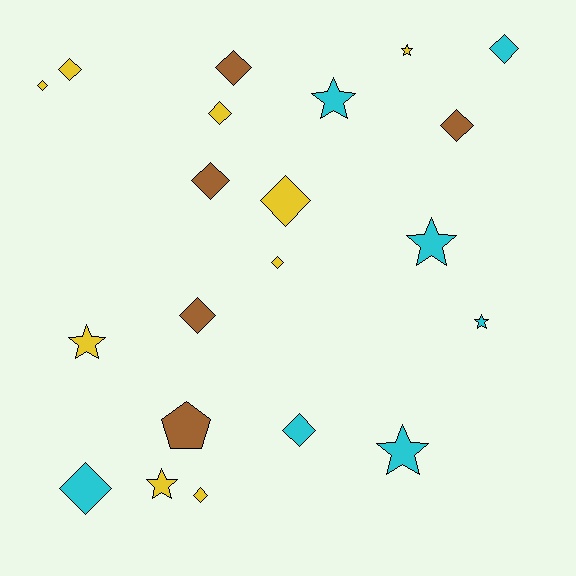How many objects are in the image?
There are 21 objects.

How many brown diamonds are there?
There are 4 brown diamonds.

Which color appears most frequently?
Yellow, with 9 objects.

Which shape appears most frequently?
Diamond, with 13 objects.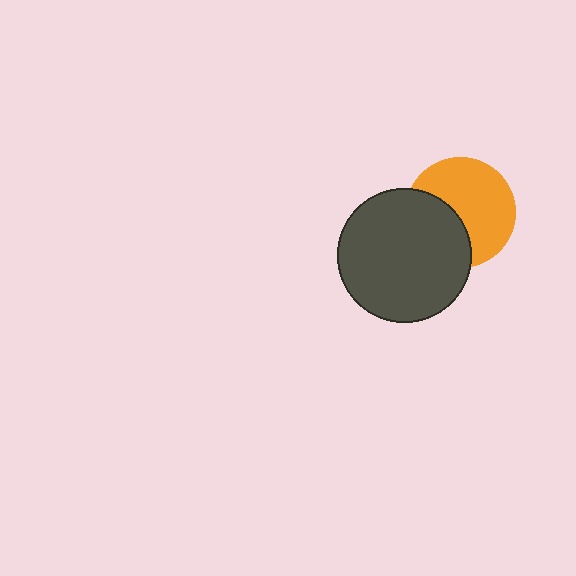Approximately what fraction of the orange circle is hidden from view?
Roughly 38% of the orange circle is hidden behind the dark gray circle.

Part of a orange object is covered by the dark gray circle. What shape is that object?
It is a circle.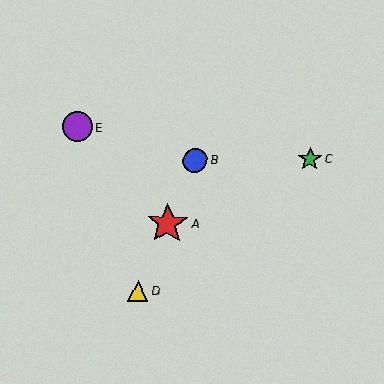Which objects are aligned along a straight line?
Objects A, B, D are aligned along a straight line.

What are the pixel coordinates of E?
Object E is at (77, 127).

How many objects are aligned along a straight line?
3 objects (A, B, D) are aligned along a straight line.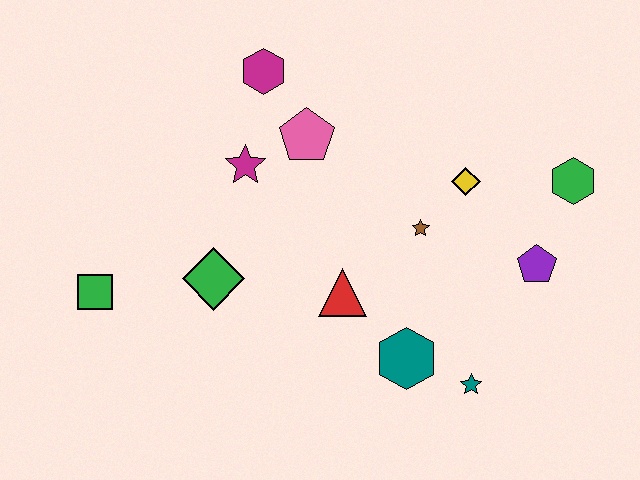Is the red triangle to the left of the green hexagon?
Yes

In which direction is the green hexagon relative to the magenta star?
The green hexagon is to the right of the magenta star.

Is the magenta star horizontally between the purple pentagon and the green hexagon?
No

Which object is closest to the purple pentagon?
The green hexagon is closest to the purple pentagon.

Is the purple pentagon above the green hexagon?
No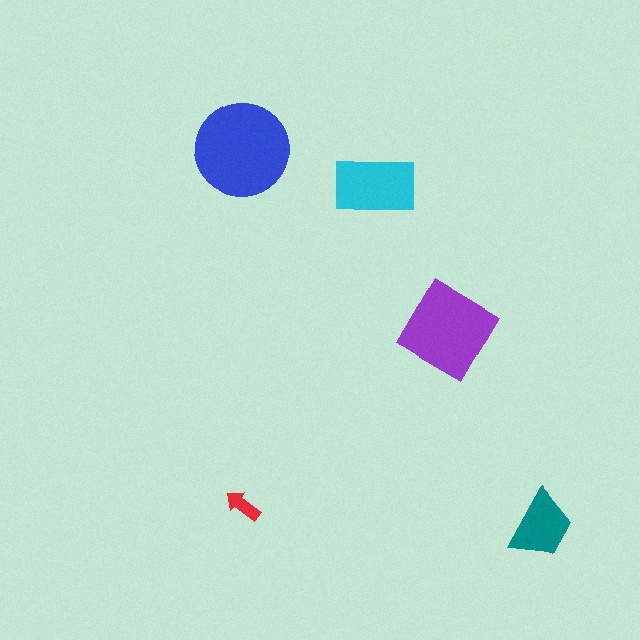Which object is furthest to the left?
The blue circle is leftmost.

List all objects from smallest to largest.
The red arrow, the teal trapezoid, the cyan rectangle, the purple diamond, the blue circle.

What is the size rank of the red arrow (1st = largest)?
5th.